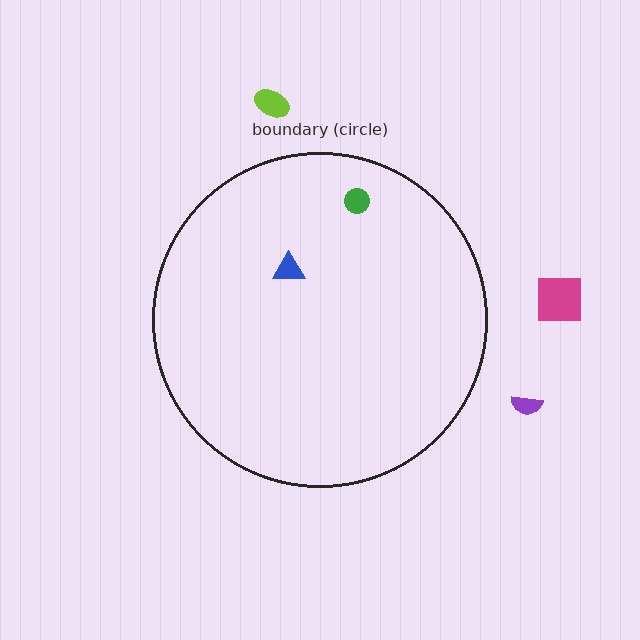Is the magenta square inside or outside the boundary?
Outside.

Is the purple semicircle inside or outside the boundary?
Outside.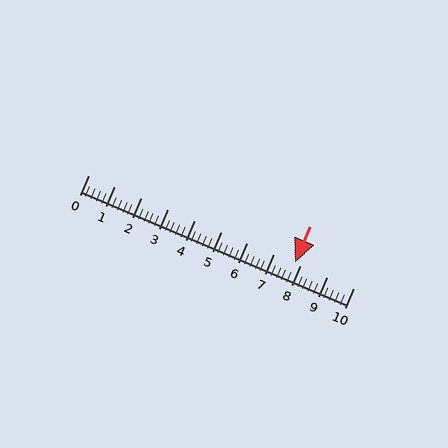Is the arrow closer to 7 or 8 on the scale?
The arrow is closer to 8.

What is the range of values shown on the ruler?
The ruler shows values from 0 to 10.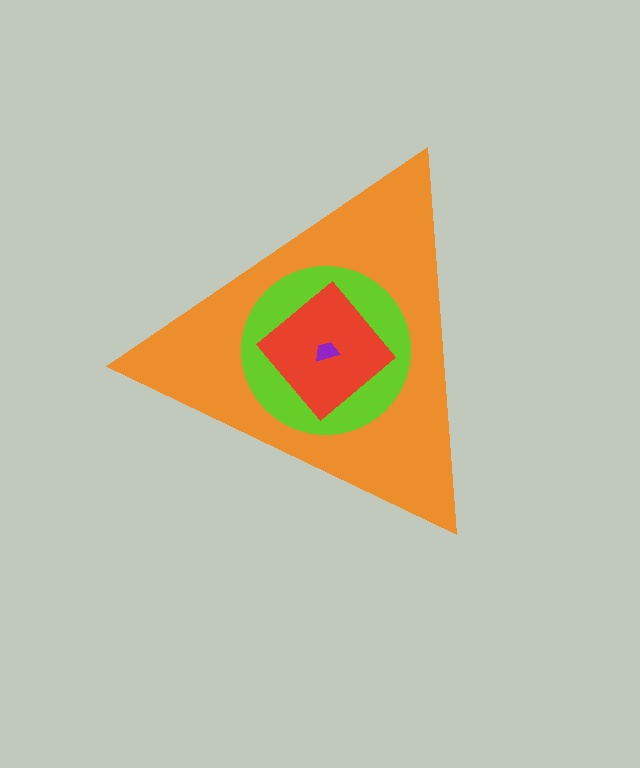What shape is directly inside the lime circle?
The red diamond.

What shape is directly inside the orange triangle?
The lime circle.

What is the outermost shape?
The orange triangle.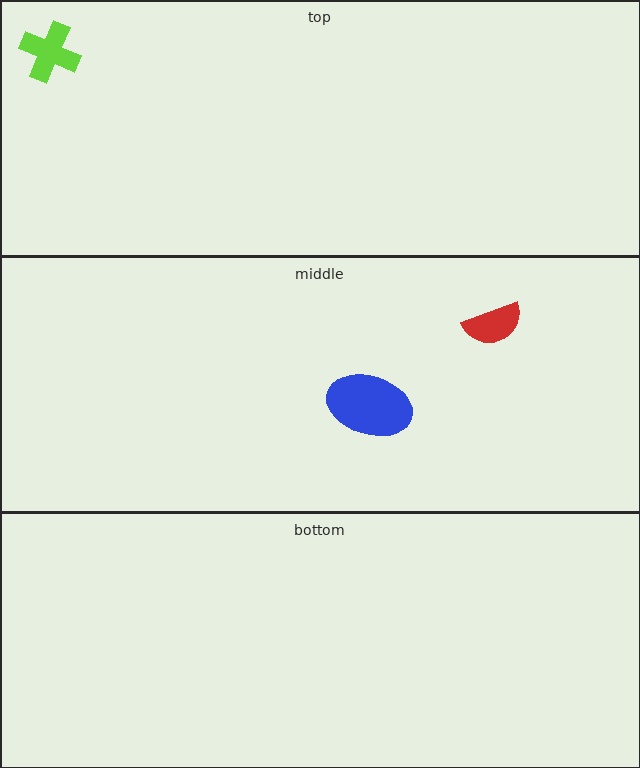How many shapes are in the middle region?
2.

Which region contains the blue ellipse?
The middle region.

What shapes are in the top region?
The lime cross.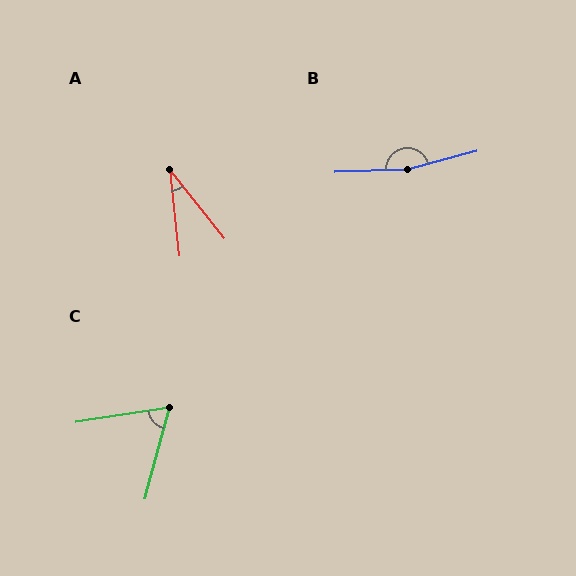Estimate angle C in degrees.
Approximately 66 degrees.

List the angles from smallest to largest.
A (32°), C (66°), B (168°).